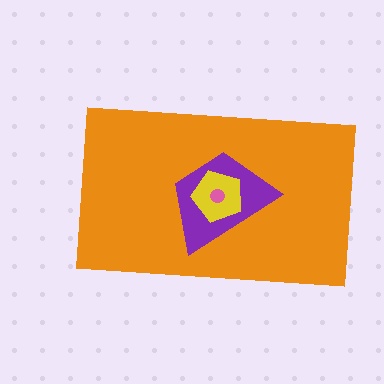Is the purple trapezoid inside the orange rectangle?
Yes.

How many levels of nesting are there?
4.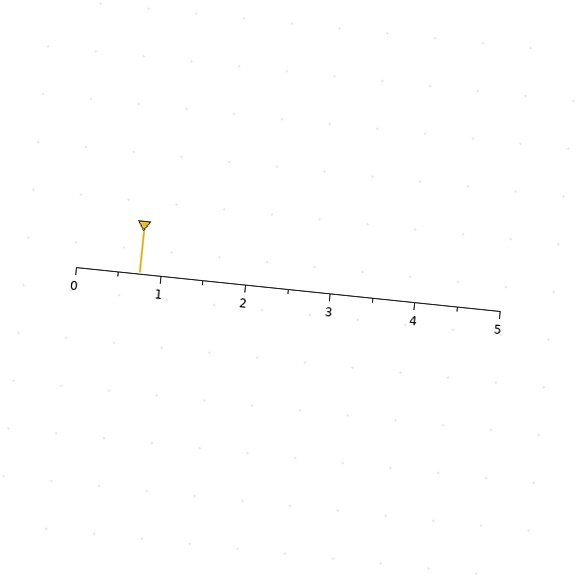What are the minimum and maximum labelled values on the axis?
The axis runs from 0 to 5.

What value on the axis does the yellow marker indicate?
The marker indicates approximately 0.8.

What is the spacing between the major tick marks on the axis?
The major ticks are spaced 1 apart.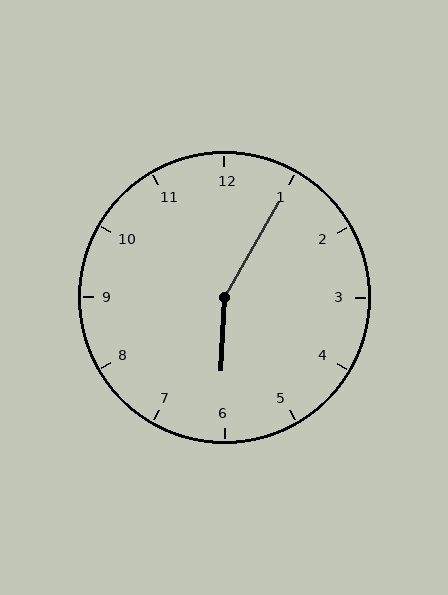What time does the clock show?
6:05.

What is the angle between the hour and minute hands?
Approximately 152 degrees.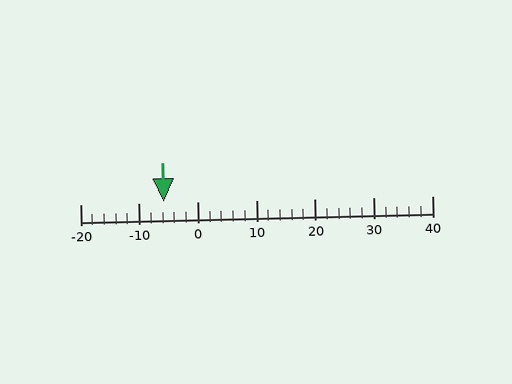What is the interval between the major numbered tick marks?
The major tick marks are spaced 10 units apart.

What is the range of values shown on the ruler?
The ruler shows values from -20 to 40.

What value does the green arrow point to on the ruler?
The green arrow points to approximately -6.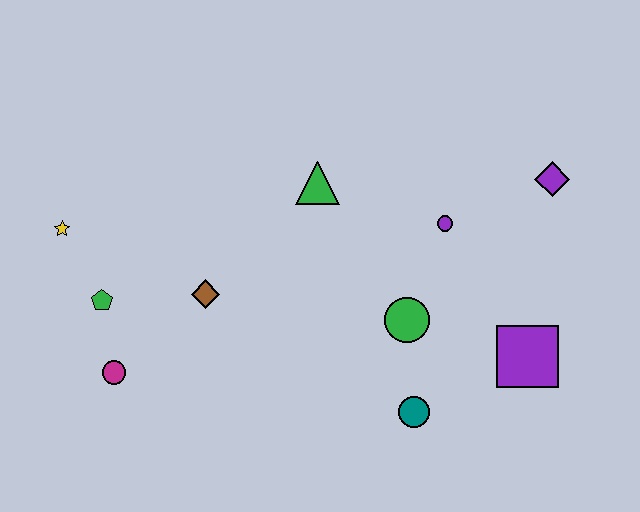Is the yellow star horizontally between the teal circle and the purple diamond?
No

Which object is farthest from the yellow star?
The purple diamond is farthest from the yellow star.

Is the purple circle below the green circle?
No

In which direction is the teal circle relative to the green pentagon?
The teal circle is to the right of the green pentagon.